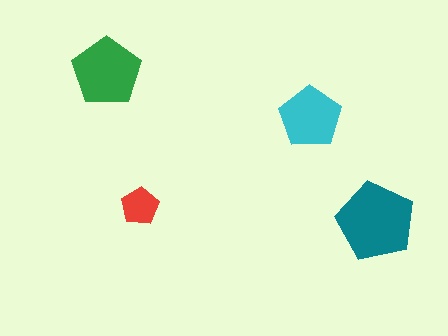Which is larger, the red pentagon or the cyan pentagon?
The cyan one.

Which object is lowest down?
The teal pentagon is bottommost.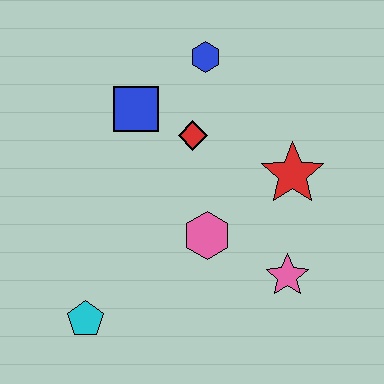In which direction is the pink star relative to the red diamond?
The pink star is below the red diamond.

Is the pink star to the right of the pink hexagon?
Yes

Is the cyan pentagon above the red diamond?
No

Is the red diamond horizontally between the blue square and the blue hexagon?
Yes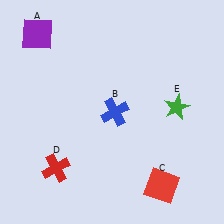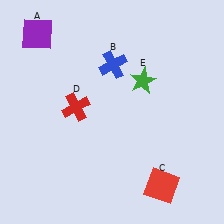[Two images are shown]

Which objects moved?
The objects that moved are: the blue cross (B), the red cross (D), the green star (E).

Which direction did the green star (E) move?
The green star (E) moved left.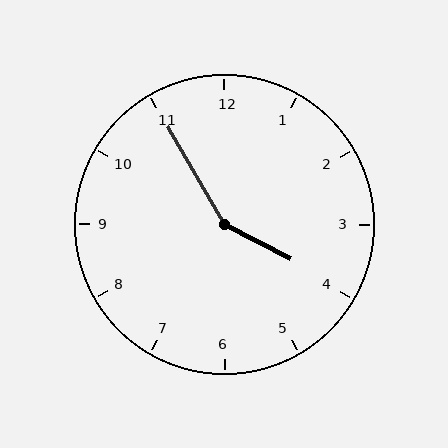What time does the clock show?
3:55.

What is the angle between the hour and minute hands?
Approximately 148 degrees.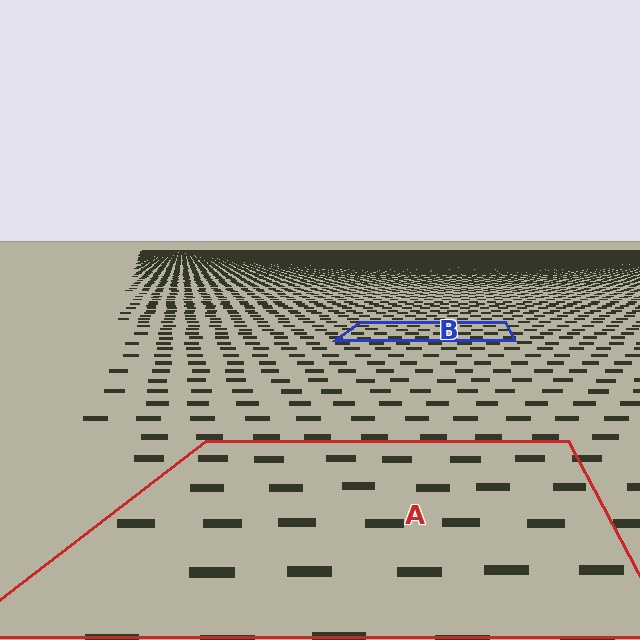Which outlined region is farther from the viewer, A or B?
Region B is farther from the viewer — the texture elements inside it appear smaller and more densely packed.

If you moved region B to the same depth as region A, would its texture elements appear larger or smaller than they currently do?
They would appear larger. At a closer depth, the same texture elements are projected at a bigger on-screen size.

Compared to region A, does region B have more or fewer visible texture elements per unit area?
Region B has more texture elements per unit area — they are packed more densely because it is farther away.